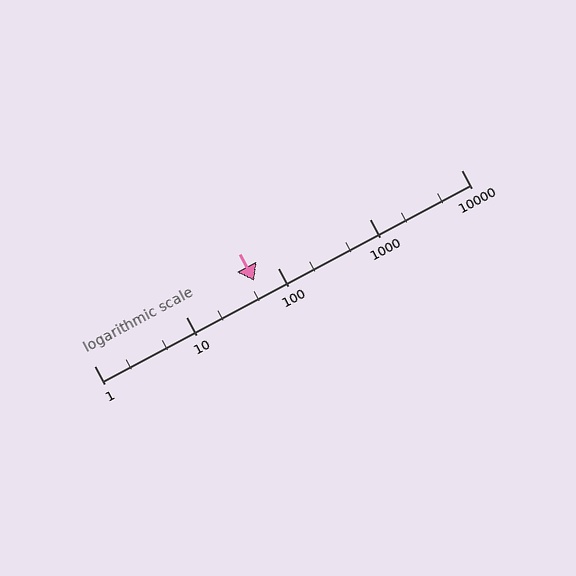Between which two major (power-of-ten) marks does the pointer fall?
The pointer is between 10 and 100.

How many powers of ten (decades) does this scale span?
The scale spans 4 decades, from 1 to 10000.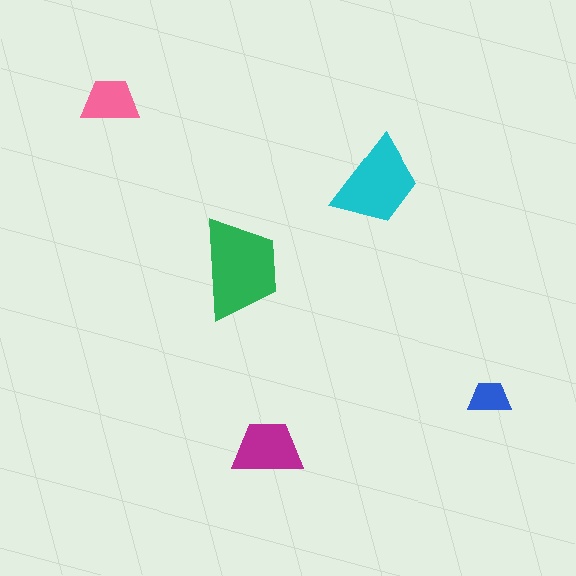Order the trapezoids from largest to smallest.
the green one, the cyan one, the magenta one, the pink one, the blue one.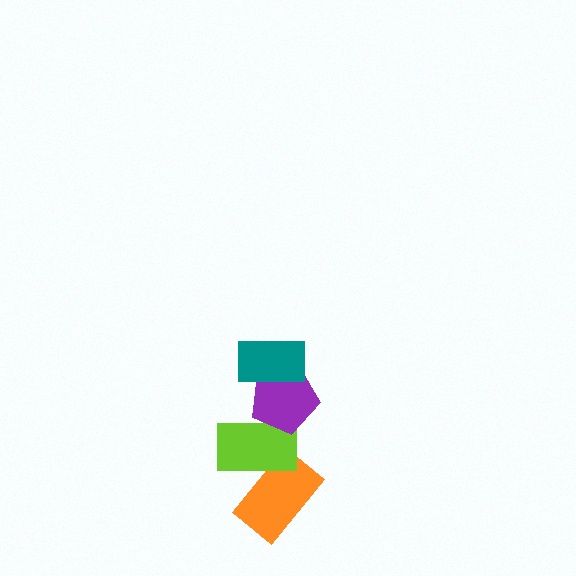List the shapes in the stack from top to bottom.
From top to bottom: the teal rectangle, the purple pentagon, the lime rectangle, the orange rectangle.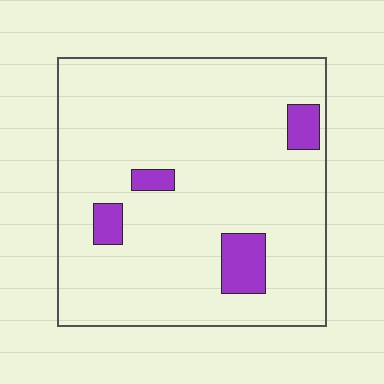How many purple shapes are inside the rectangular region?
4.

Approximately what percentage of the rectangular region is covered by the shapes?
Approximately 10%.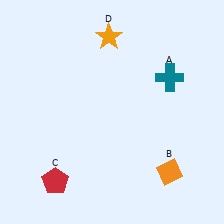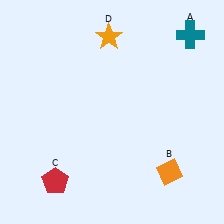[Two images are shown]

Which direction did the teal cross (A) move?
The teal cross (A) moved up.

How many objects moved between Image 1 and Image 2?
1 object moved between the two images.